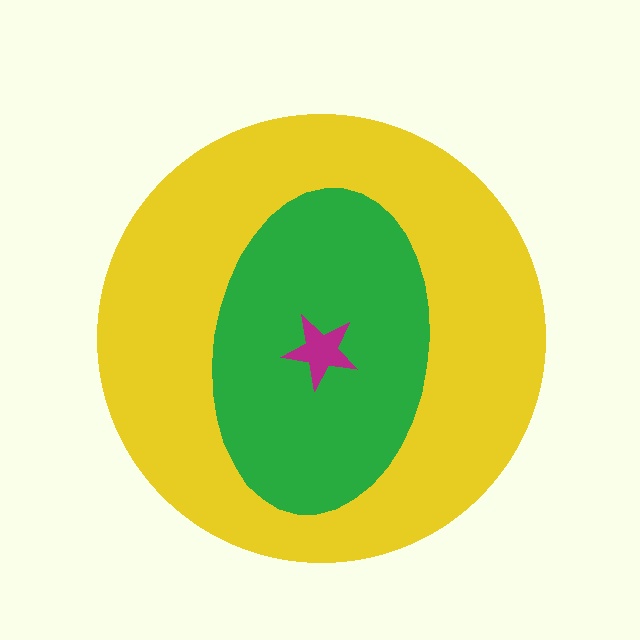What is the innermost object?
The magenta star.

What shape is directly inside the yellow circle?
The green ellipse.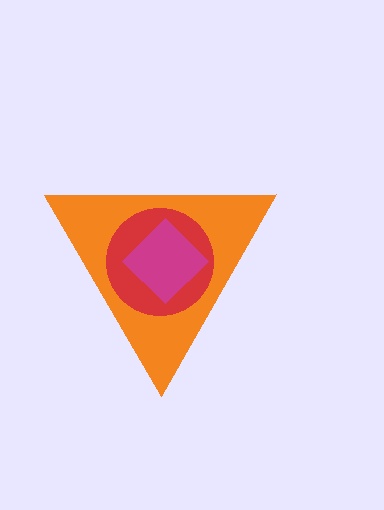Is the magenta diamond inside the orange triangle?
Yes.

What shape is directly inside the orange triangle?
The red circle.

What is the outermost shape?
The orange triangle.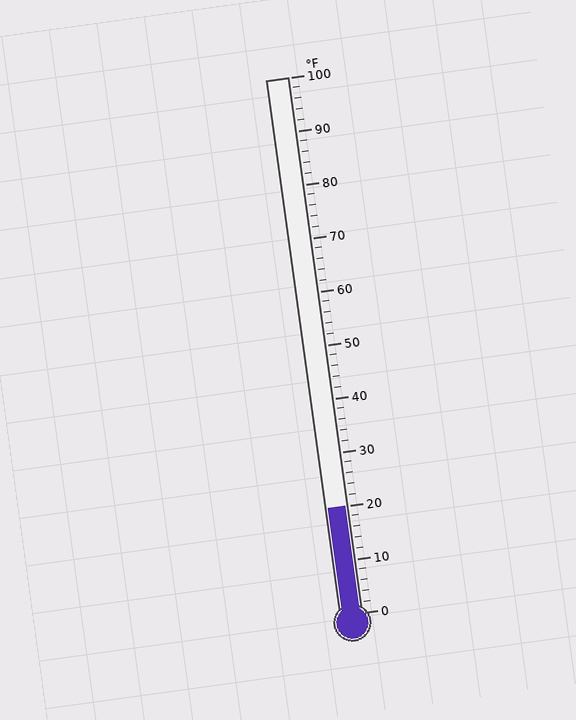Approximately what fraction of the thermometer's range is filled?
The thermometer is filled to approximately 20% of its range.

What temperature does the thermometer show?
The thermometer shows approximately 20°F.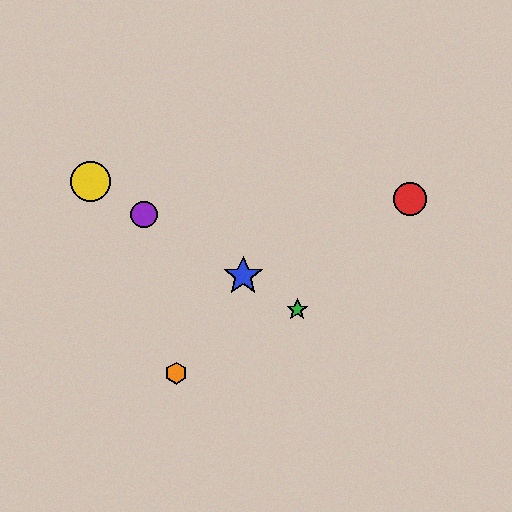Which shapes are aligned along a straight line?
The blue star, the green star, the yellow circle, the purple circle are aligned along a straight line.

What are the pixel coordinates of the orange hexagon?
The orange hexagon is at (176, 373).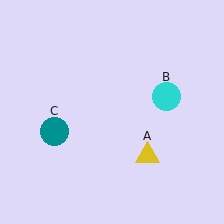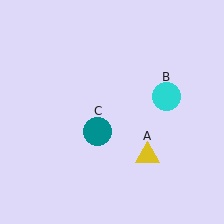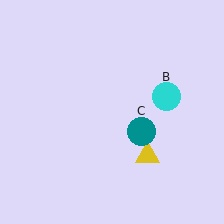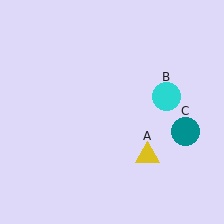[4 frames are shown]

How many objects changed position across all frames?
1 object changed position: teal circle (object C).